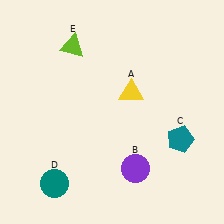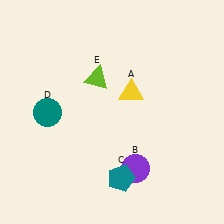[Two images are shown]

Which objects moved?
The objects that moved are: the teal pentagon (C), the teal circle (D), the lime triangle (E).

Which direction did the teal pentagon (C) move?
The teal pentagon (C) moved left.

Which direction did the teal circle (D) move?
The teal circle (D) moved up.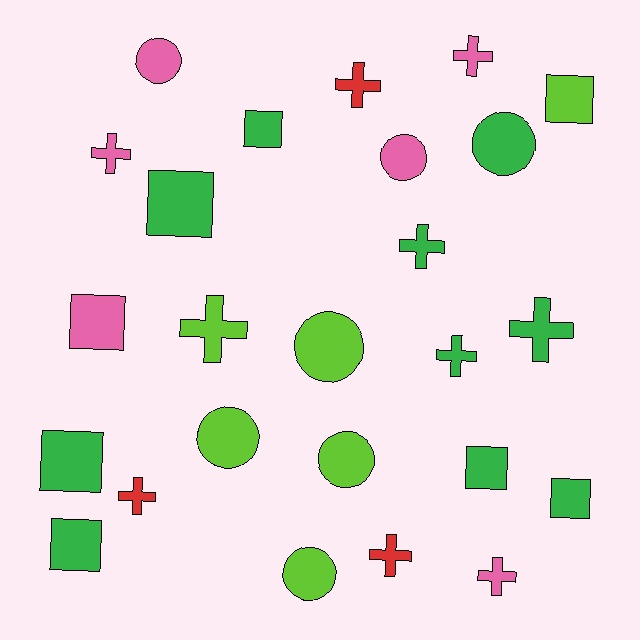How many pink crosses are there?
There are 3 pink crosses.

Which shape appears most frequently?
Cross, with 10 objects.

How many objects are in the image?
There are 25 objects.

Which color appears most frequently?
Green, with 10 objects.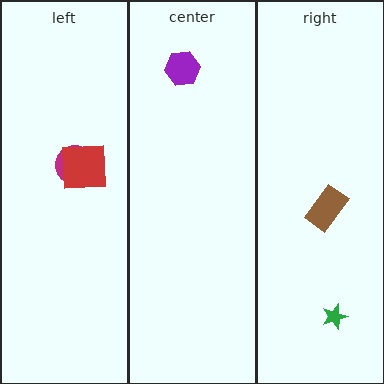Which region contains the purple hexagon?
The center region.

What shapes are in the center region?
The purple hexagon.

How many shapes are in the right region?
2.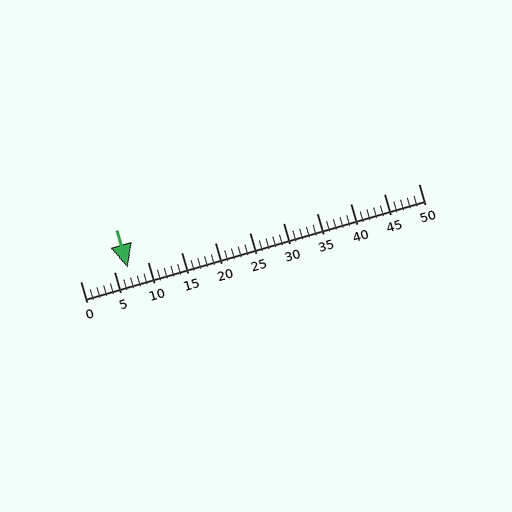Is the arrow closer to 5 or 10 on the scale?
The arrow is closer to 5.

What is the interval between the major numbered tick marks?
The major tick marks are spaced 5 units apart.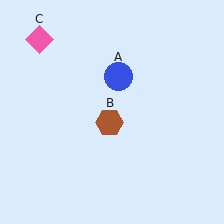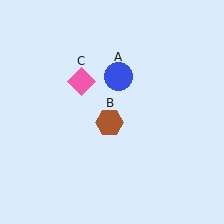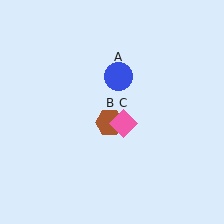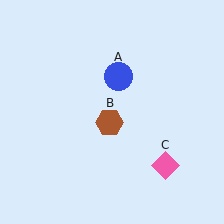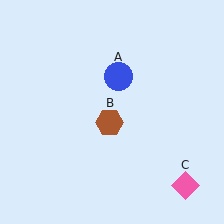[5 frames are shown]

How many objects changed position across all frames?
1 object changed position: pink diamond (object C).